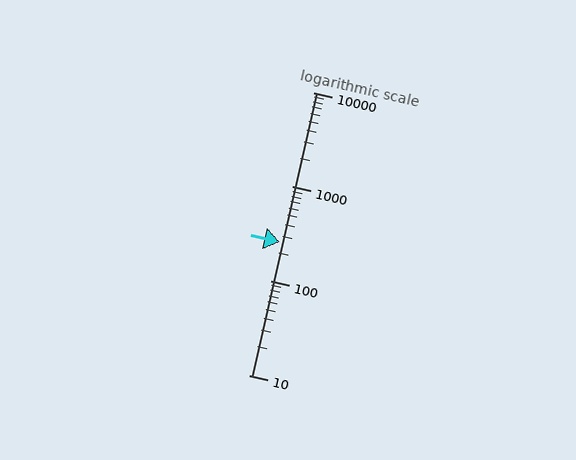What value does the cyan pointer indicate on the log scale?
The pointer indicates approximately 260.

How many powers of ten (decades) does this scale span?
The scale spans 3 decades, from 10 to 10000.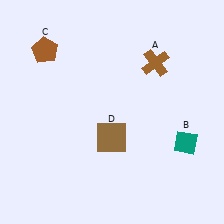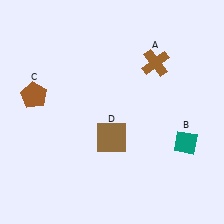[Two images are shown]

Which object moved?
The brown pentagon (C) moved down.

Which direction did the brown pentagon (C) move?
The brown pentagon (C) moved down.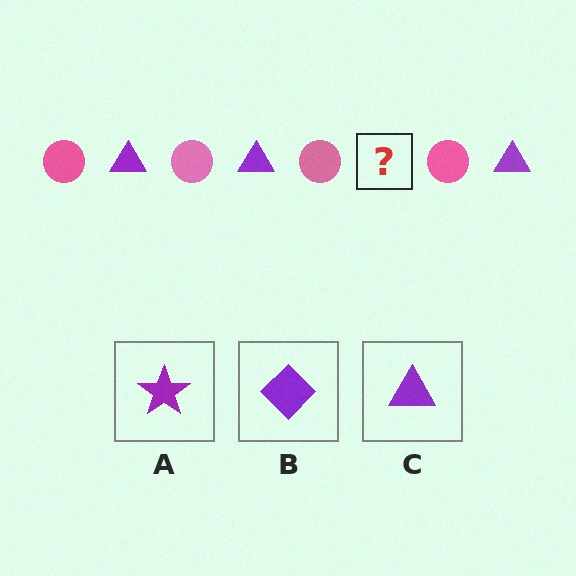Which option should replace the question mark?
Option C.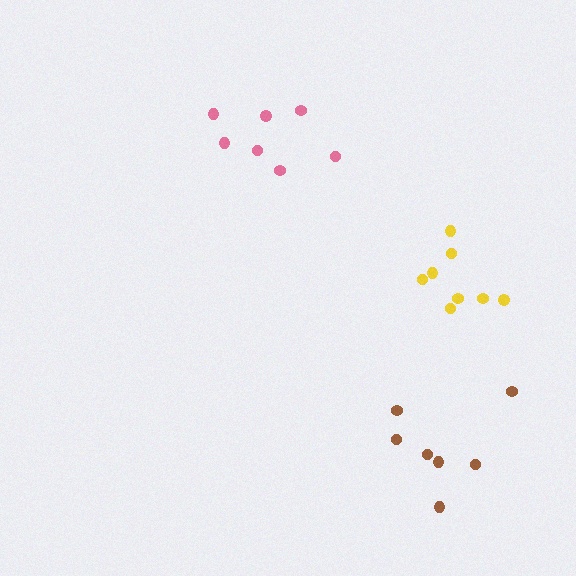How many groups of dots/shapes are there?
There are 3 groups.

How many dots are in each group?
Group 1: 8 dots, Group 2: 7 dots, Group 3: 7 dots (22 total).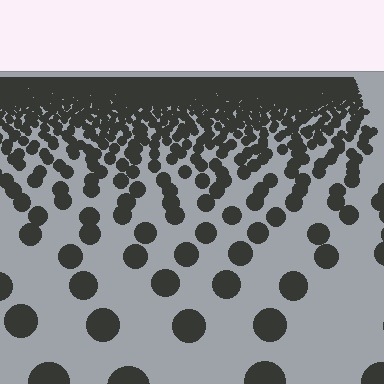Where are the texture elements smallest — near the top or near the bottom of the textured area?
Near the top.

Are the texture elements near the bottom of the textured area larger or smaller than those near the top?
Larger. Near the bottom, elements are closer to the viewer and appear at a bigger on-screen size.